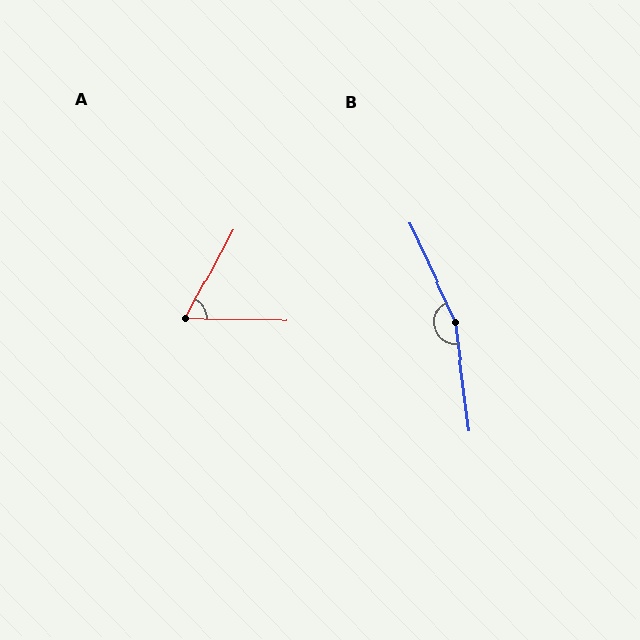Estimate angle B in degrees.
Approximately 162 degrees.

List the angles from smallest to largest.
A (62°), B (162°).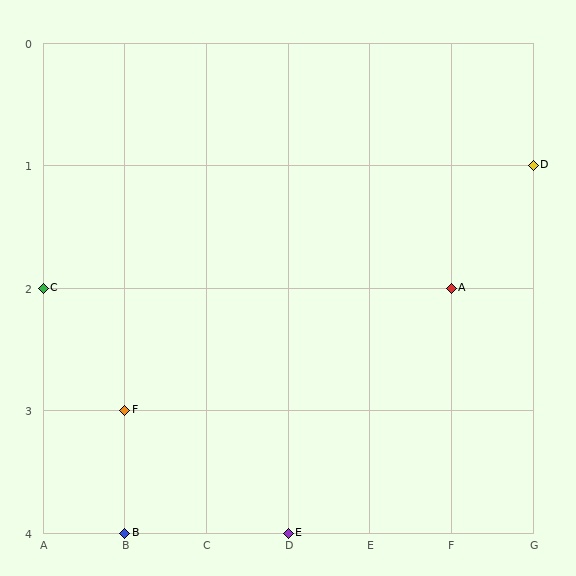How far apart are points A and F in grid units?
Points A and F are 4 columns and 1 row apart (about 4.1 grid units diagonally).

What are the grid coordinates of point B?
Point B is at grid coordinates (B, 4).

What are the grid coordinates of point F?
Point F is at grid coordinates (B, 3).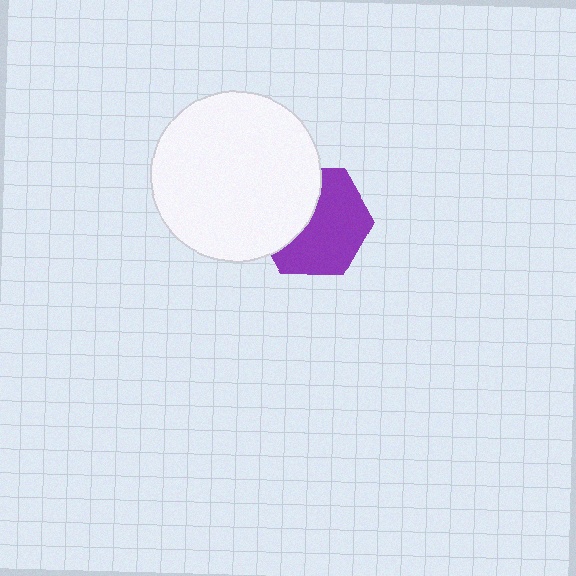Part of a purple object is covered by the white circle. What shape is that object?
It is a hexagon.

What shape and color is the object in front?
The object in front is a white circle.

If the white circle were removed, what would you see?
You would see the complete purple hexagon.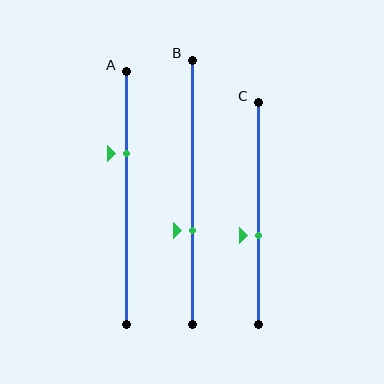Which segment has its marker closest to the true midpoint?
Segment C has its marker closest to the true midpoint.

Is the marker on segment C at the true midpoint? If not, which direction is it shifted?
No, the marker on segment C is shifted downward by about 10% of the segment length.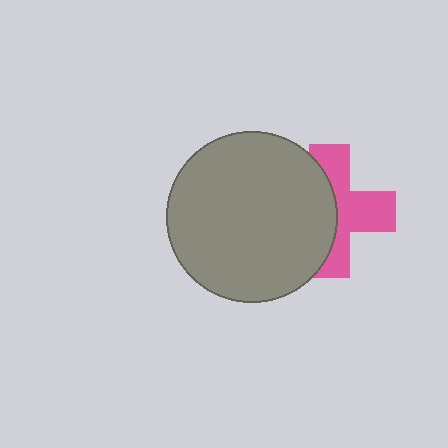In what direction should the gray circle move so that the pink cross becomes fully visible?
The gray circle should move left. That is the shortest direction to clear the overlap and leave the pink cross fully visible.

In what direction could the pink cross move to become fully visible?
The pink cross could move right. That would shift it out from behind the gray circle entirely.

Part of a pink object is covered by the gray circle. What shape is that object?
It is a cross.